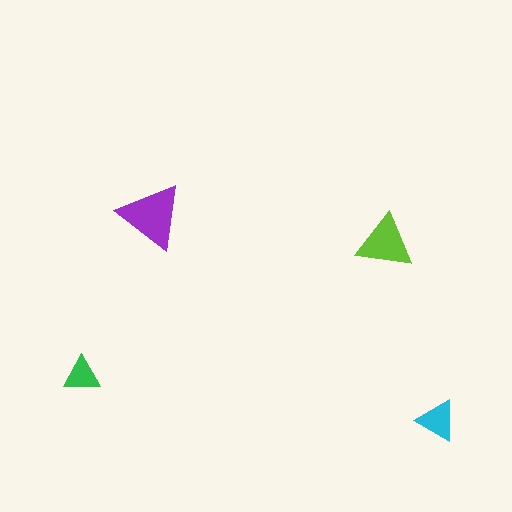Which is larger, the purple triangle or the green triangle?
The purple one.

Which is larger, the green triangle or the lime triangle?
The lime one.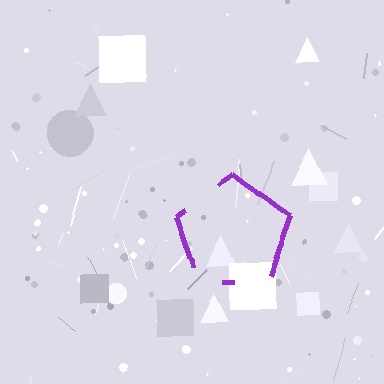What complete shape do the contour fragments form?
The contour fragments form a pentagon.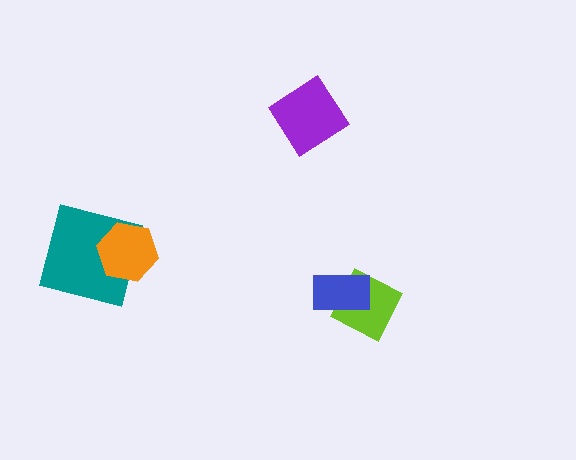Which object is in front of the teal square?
The orange hexagon is in front of the teal square.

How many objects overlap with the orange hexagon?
1 object overlaps with the orange hexagon.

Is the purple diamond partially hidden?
No, no other shape covers it.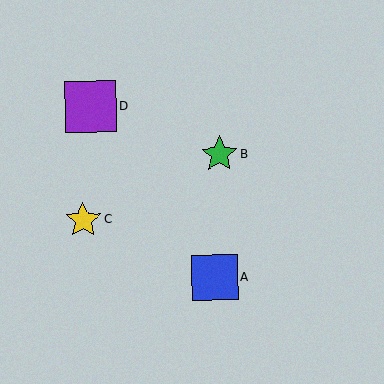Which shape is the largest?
The purple square (labeled D) is the largest.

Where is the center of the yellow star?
The center of the yellow star is at (83, 220).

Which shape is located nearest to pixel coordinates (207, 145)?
The green star (labeled B) at (219, 154) is nearest to that location.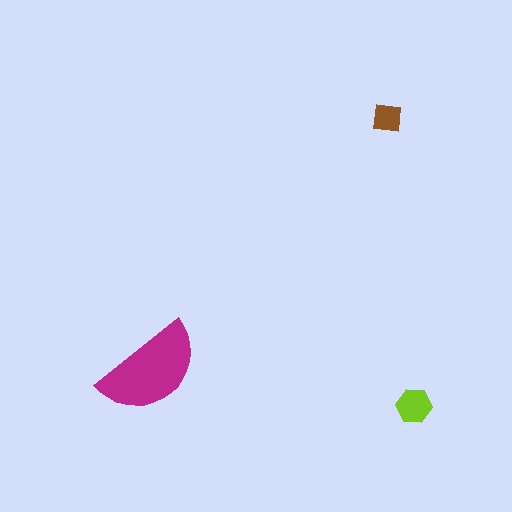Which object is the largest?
The magenta semicircle.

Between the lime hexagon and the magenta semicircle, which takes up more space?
The magenta semicircle.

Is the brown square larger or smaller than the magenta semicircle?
Smaller.